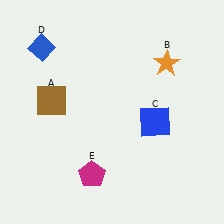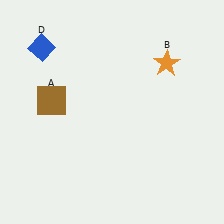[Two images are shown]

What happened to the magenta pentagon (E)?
The magenta pentagon (E) was removed in Image 2. It was in the bottom-left area of Image 1.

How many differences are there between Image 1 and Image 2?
There are 2 differences between the two images.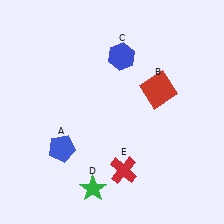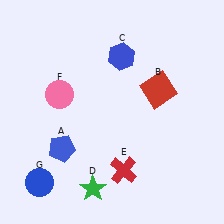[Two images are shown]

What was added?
A pink circle (F), a blue circle (G) were added in Image 2.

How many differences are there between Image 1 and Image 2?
There are 2 differences between the two images.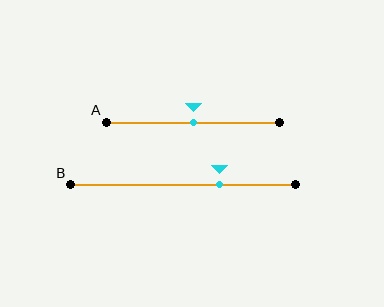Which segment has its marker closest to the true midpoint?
Segment A has its marker closest to the true midpoint.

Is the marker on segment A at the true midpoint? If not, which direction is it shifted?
Yes, the marker on segment A is at the true midpoint.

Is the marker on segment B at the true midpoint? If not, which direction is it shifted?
No, the marker on segment B is shifted to the right by about 16% of the segment length.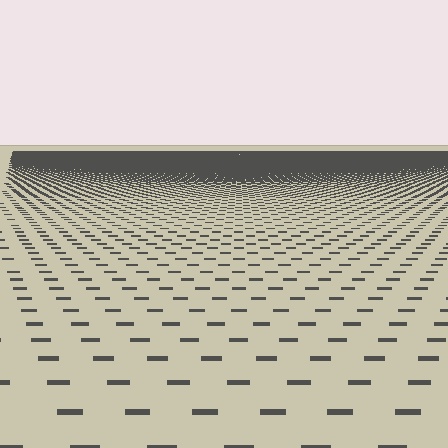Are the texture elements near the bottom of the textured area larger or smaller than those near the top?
Larger. Near the bottom, elements are closer to the viewer and appear at a bigger on-screen size.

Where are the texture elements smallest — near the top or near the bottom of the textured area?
Near the top.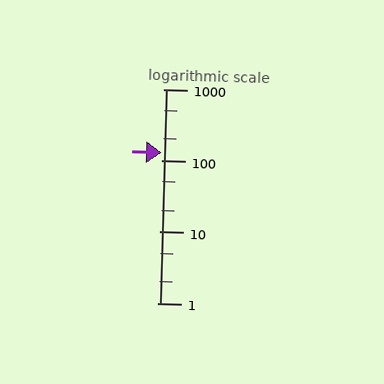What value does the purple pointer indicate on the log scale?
The pointer indicates approximately 130.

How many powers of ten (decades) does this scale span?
The scale spans 3 decades, from 1 to 1000.